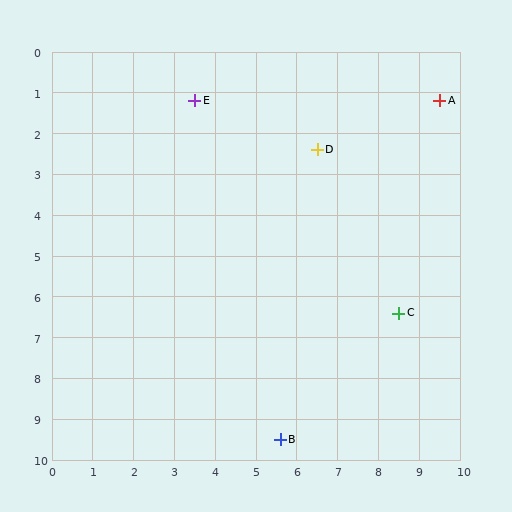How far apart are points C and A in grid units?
Points C and A are about 5.3 grid units apart.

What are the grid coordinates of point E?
Point E is at approximately (3.5, 1.2).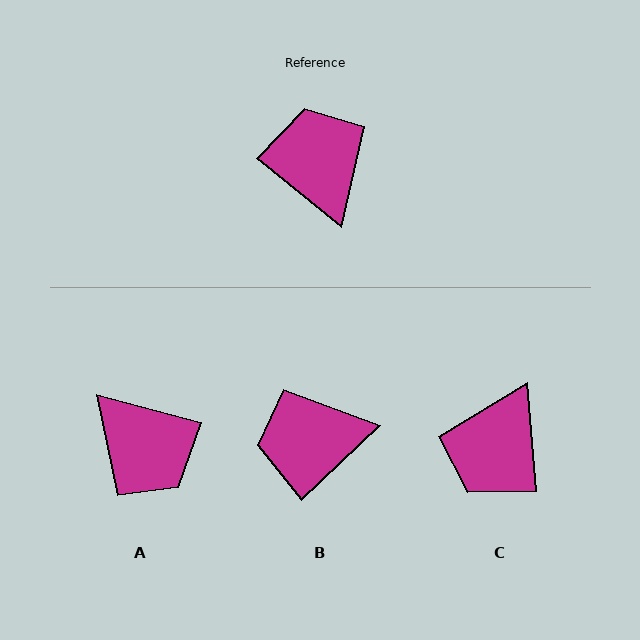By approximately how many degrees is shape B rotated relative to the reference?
Approximately 82 degrees counter-clockwise.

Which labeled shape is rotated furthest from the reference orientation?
A, about 156 degrees away.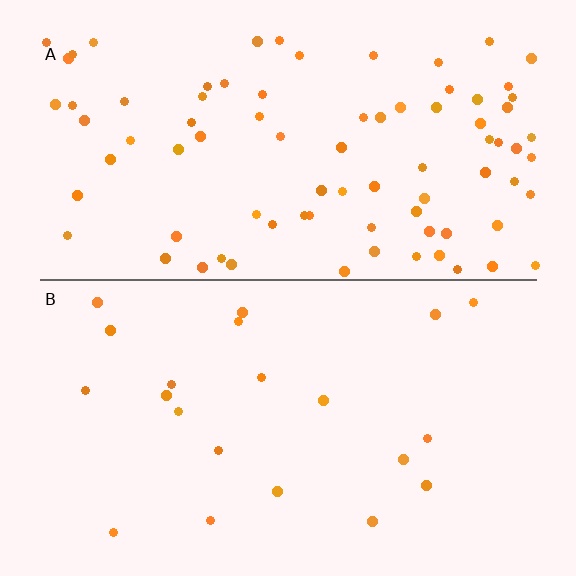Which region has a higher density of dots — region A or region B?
A (the top).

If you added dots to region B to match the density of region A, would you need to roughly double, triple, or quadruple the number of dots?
Approximately quadruple.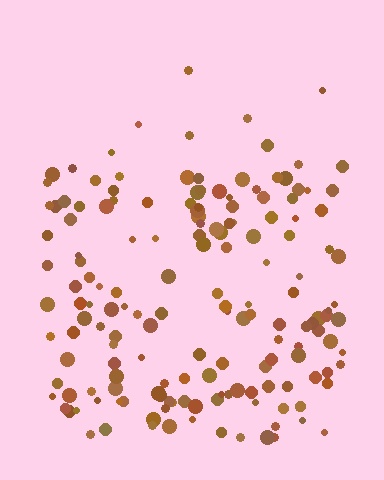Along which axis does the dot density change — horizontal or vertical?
Vertical.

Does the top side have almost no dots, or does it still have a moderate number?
Still a moderate number, just noticeably fewer than the bottom.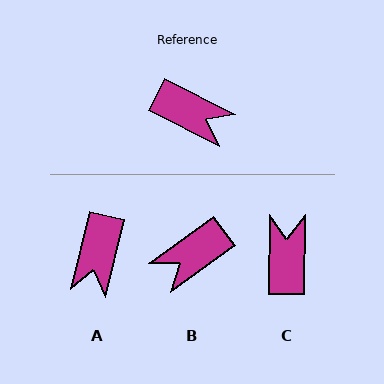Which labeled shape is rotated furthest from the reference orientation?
B, about 117 degrees away.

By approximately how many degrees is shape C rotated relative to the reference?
Approximately 117 degrees counter-clockwise.